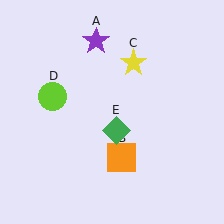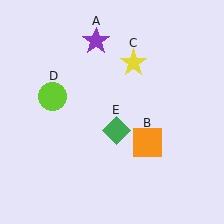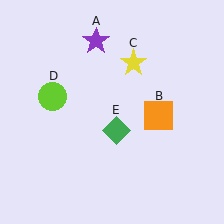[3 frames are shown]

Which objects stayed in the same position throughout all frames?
Purple star (object A) and yellow star (object C) and lime circle (object D) and green diamond (object E) remained stationary.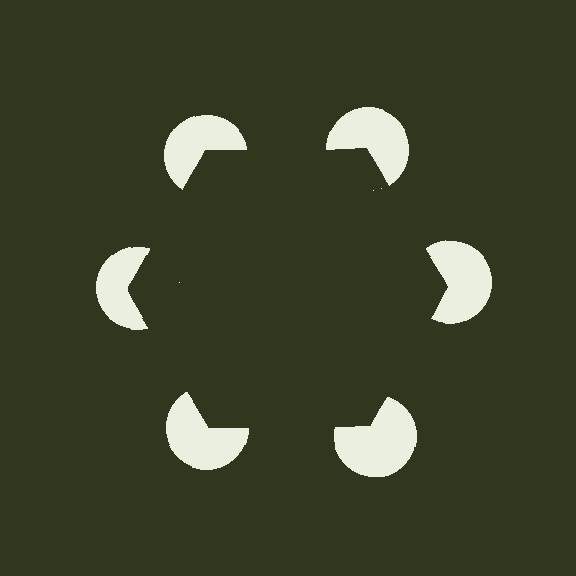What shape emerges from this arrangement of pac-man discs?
An illusory hexagon — its edges are inferred from the aligned wedge cuts in the pac-man discs, not physically drawn.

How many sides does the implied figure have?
6 sides.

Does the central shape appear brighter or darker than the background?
It typically appears slightly darker than the background, even though no actual brightness change is drawn.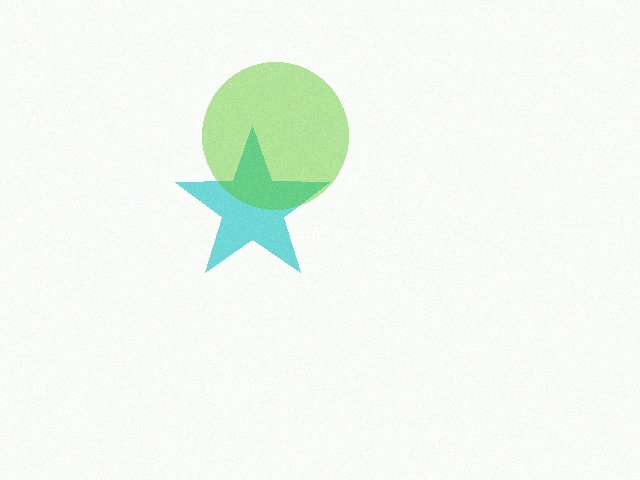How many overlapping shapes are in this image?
There are 2 overlapping shapes in the image.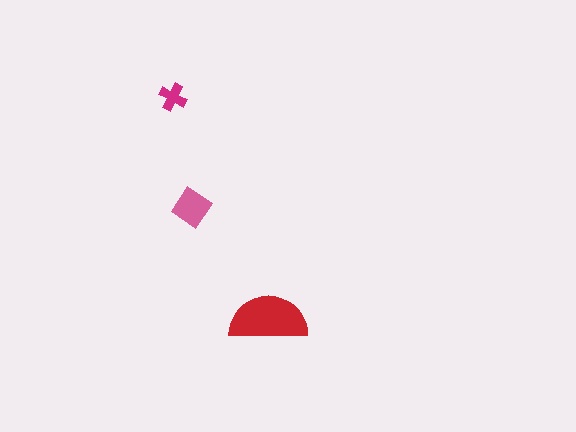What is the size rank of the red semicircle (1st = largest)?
1st.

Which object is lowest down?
The red semicircle is bottommost.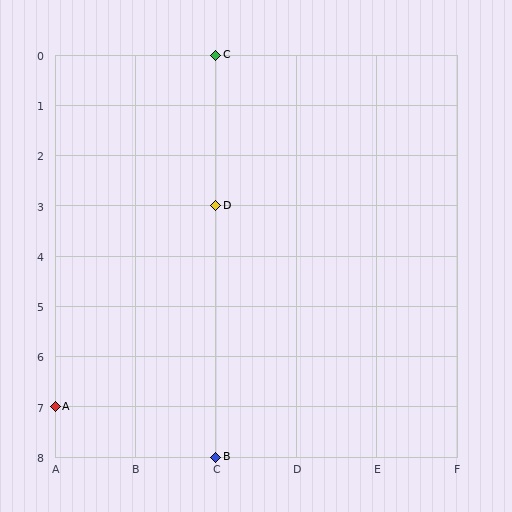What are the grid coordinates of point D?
Point D is at grid coordinates (C, 3).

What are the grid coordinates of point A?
Point A is at grid coordinates (A, 7).